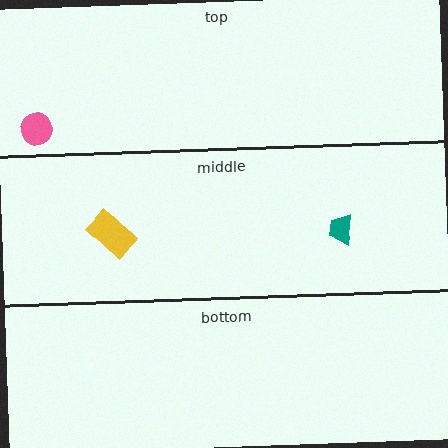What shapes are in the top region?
The pink circle.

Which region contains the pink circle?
The top region.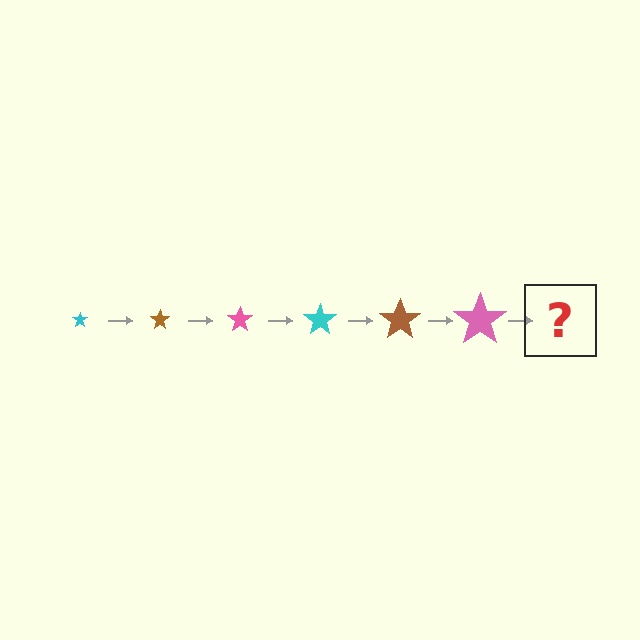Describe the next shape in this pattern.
It should be a cyan star, larger than the previous one.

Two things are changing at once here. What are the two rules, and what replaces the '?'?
The two rules are that the star grows larger each step and the color cycles through cyan, brown, and pink. The '?' should be a cyan star, larger than the previous one.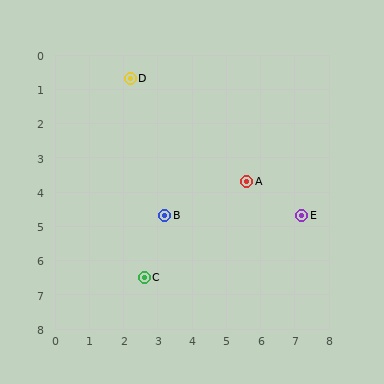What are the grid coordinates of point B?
Point B is at approximately (3.2, 4.7).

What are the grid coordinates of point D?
Point D is at approximately (2.2, 0.7).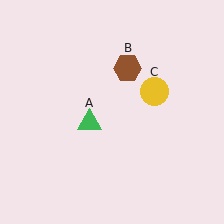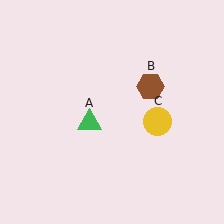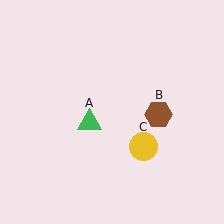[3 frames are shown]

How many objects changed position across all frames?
2 objects changed position: brown hexagon (object B), yellow circle (object C).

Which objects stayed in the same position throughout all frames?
Green triangle (object A) remained stationary.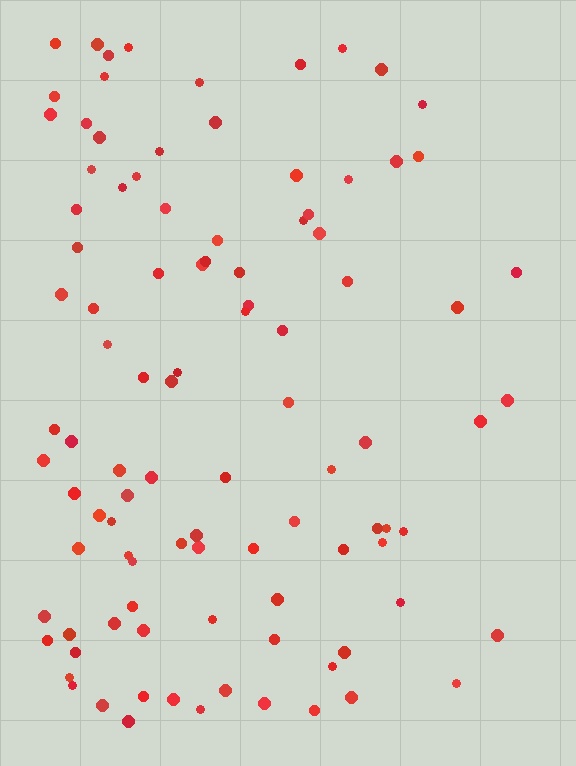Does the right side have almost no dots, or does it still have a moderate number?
Still a moderate number, just noticeably fewer than the left.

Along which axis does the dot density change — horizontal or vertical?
Horizontal.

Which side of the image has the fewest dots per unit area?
The right.